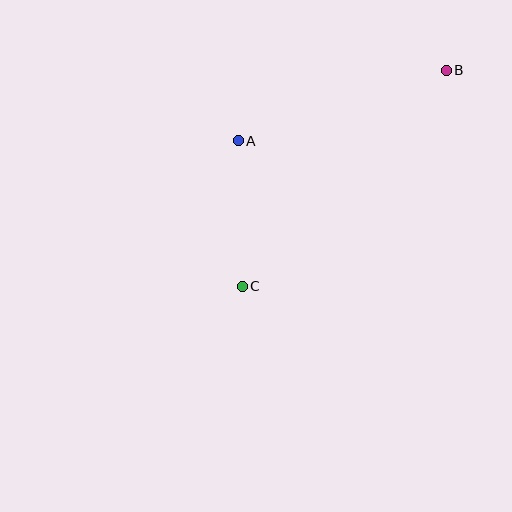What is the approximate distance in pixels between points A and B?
The distance between A and B is approximately 219 pixels.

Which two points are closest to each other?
Points A and C are closest to each other.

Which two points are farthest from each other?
Points B and C are farthest from each other.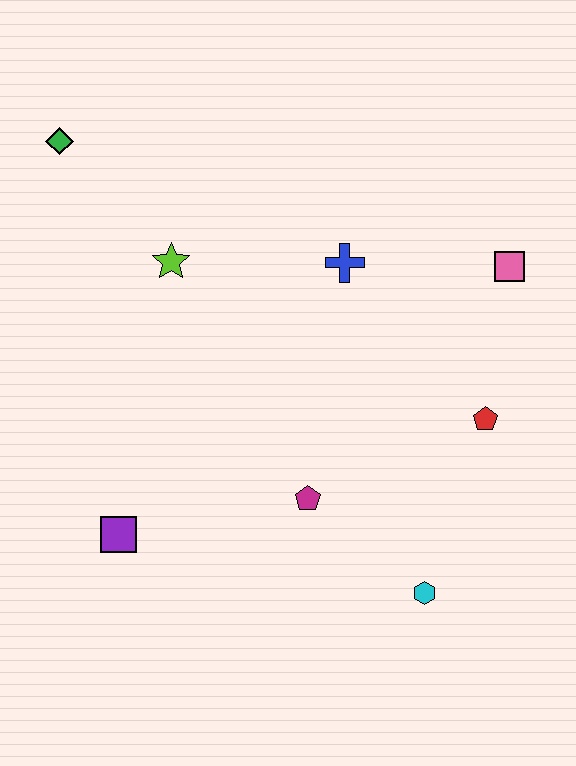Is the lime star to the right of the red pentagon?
No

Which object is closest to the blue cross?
The pink square is closest to the blue cross.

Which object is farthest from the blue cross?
The purple square is farthest from the blue cross.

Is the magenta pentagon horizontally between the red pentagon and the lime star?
Yes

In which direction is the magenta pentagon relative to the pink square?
The magenta pentagon is below the pink square.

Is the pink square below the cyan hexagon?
No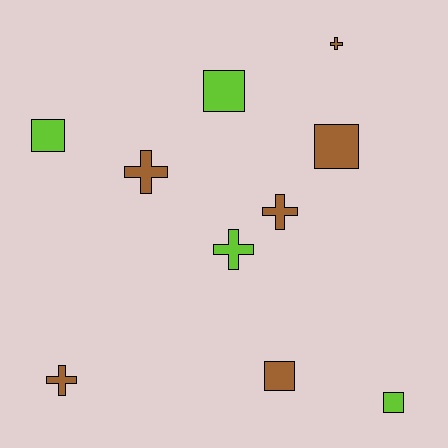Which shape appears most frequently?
Cross, with 5 objects.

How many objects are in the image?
There are 10 objects.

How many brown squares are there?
There are 2 brown squares.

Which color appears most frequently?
Brown, with 6 objects.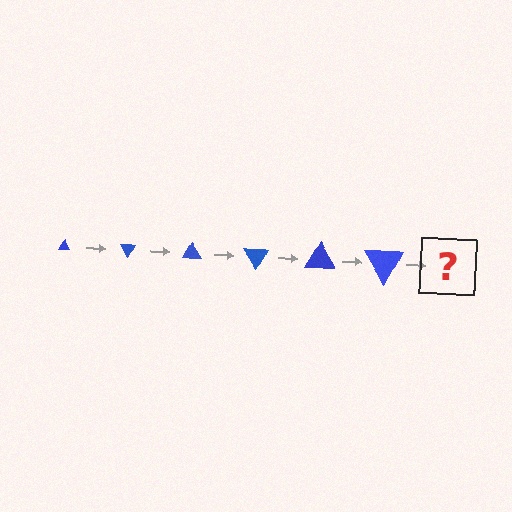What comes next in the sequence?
The next element should be a triangle, larger than the previous one and rotated 360 degrees from the start.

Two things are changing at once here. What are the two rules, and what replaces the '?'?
The two rules are that the triangle grows larger each step and it rotates 60 degrees each step. The '?' should be a triangle, larger than the previous one and rotated 360 degrees from the start.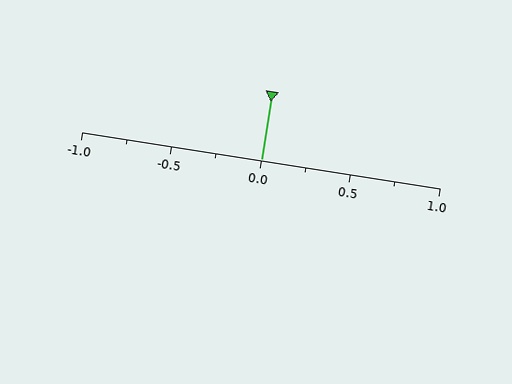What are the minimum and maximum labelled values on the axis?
The axis runs from -1.0 to 1.0.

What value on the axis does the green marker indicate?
The marker indicates approximately 0.